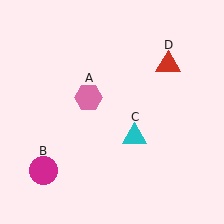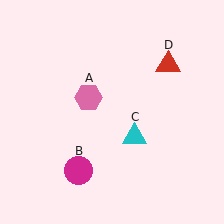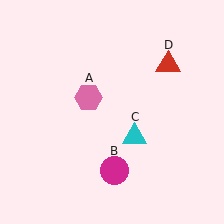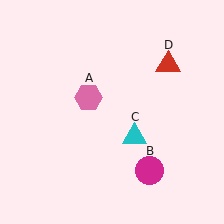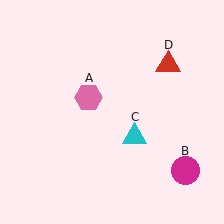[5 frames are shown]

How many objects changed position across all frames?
1 object changed position: magenta circle (object B).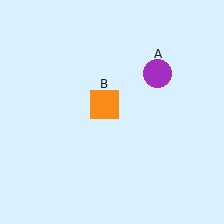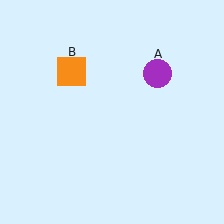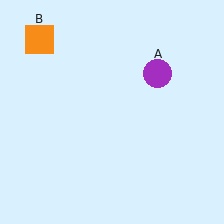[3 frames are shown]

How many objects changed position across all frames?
1 object changed position: orange square (object B).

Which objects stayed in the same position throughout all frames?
Purple circle (object A) remained stationary.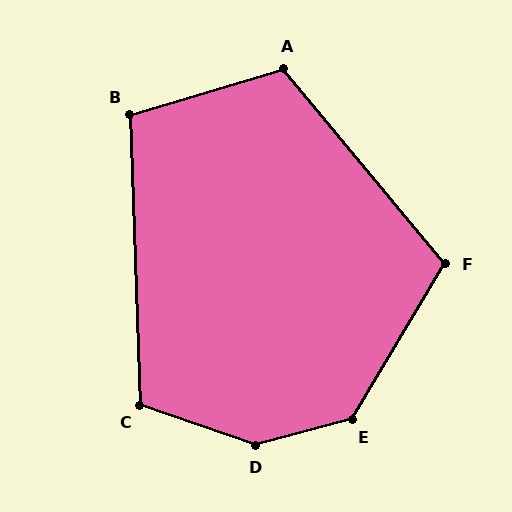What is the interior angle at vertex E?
Approximately 136 degrees (obtuse).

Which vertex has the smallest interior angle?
B, at approximately 105 degrees.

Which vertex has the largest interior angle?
D, at approximately 146 degrees.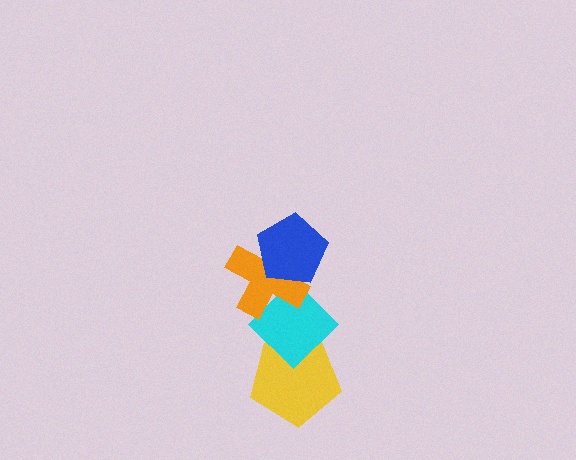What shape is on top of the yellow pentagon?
The cyan diamond is on top of the yellow pentagon.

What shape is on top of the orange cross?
The blue pentagon is on top of the orange cross.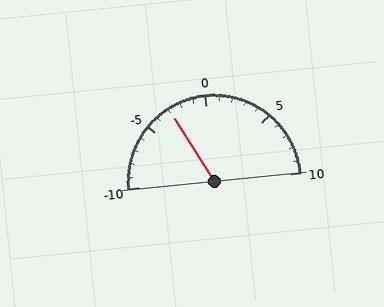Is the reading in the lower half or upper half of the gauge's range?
The reading is in the lower half of the range (-10 to 10).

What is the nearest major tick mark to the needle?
The nearest major tick mark is -5.